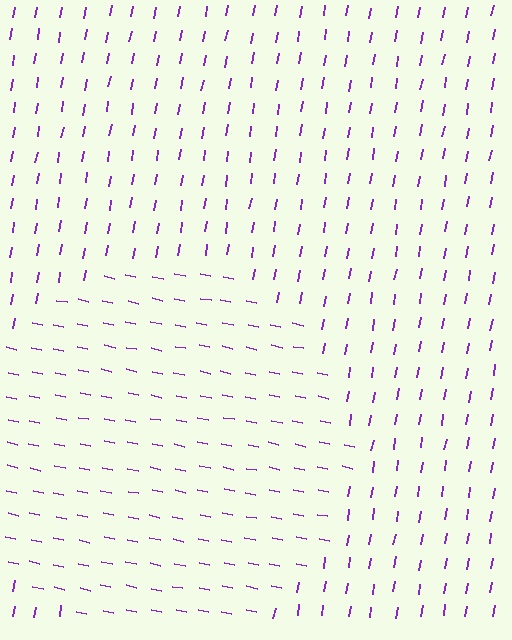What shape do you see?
I see a circle.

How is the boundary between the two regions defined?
The boundary is defined purely by a change in line orientation (approximately 88 degrees difference). All lines are the same color and thickness.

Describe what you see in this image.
The image is filled with small purple line segments. A circle region in the image has lines oriented differently from the surrounding lines, creating a visible texture boundary.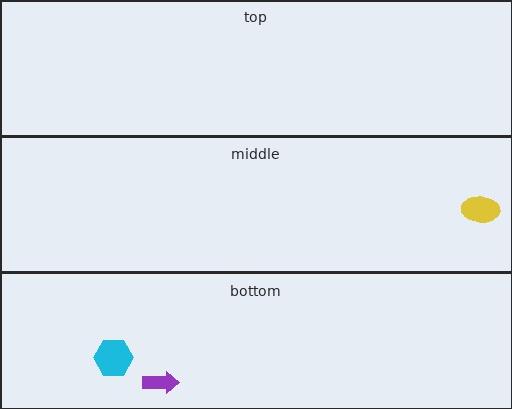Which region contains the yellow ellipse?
The middle region.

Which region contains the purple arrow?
The bottom region.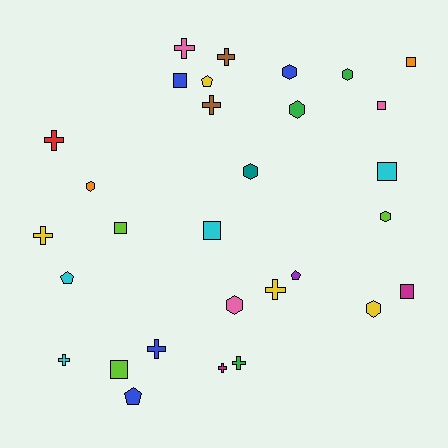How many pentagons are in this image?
There are 4 pentagons.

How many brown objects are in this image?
There are 2 brown objects.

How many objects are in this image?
There are 30 objects.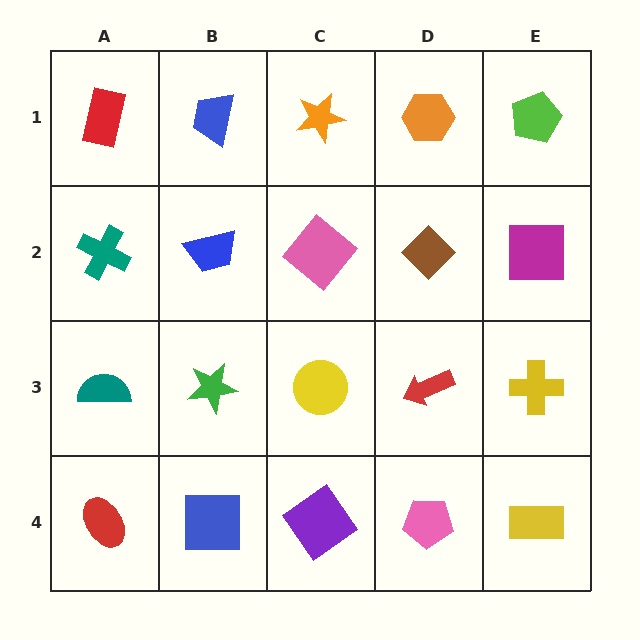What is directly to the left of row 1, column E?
An orange hexagon.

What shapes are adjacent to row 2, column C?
An orange star (row 1, column C), a yellow circle (row 3, column C), a blue trapezoid (row 2, column B), a brown diamond (row 2, column D).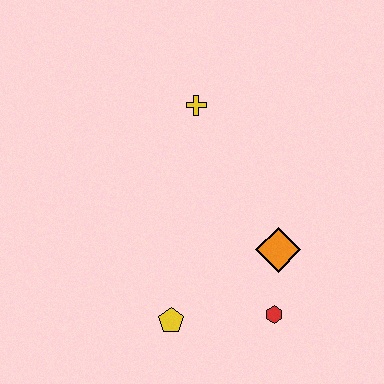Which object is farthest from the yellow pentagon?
The yellow cross is farthest from the yellow pentagon.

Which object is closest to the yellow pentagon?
The red hexagon is closest to the yellow pentagon.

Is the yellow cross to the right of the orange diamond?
No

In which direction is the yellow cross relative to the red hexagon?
The yellow cross is above the red hexagon.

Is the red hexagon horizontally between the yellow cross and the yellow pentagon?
No